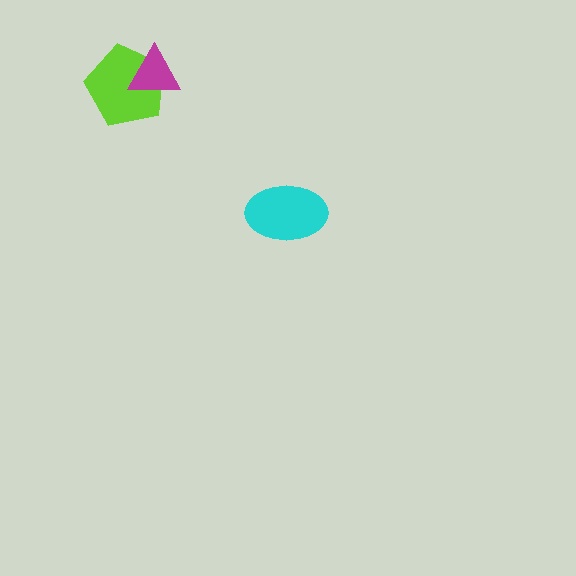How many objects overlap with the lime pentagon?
1 object overlaps with the lime pentagon.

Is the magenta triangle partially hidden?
No, no other shape covers it.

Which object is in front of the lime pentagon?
The magenta triangle is in front of the lime pentagon.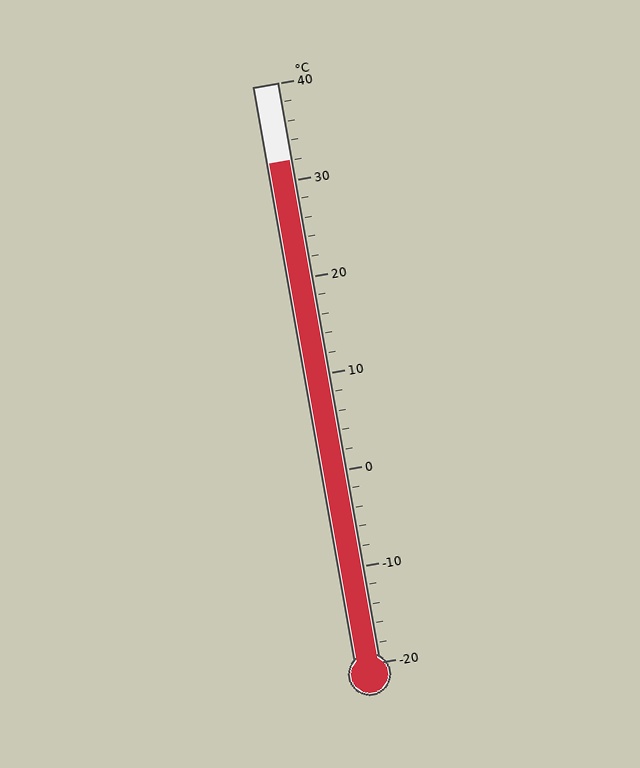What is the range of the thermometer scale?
The thermometer scale ranges from -20°C to 40°C.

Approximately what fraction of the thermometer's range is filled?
The thermometer is filled to approximately 85% of its range.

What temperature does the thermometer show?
The thermometer shows approximately 32°C.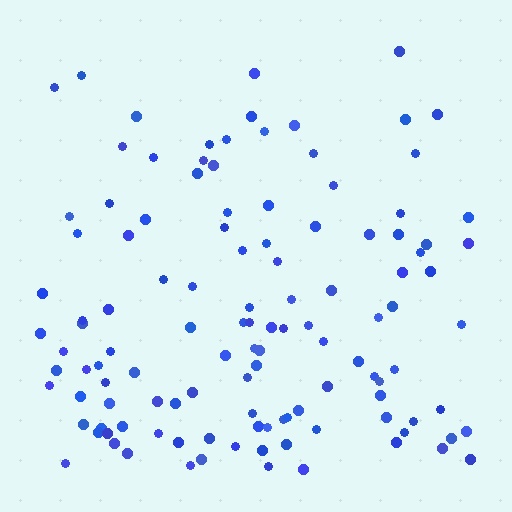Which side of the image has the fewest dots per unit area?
The top.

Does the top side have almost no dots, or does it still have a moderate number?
Still a moderate number, just noticeably fewer than the bottom.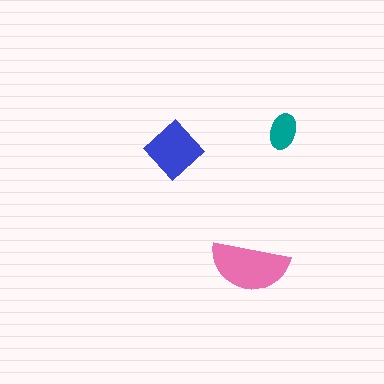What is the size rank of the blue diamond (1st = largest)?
2nd.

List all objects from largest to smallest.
The pink semicircle, the blue diamond, the teal ellipse.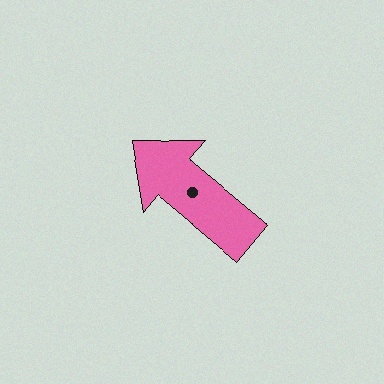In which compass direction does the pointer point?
Northwest.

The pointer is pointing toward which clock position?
Roughly 10 o'clock.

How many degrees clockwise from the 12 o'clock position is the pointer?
Approximately 310 degrees.